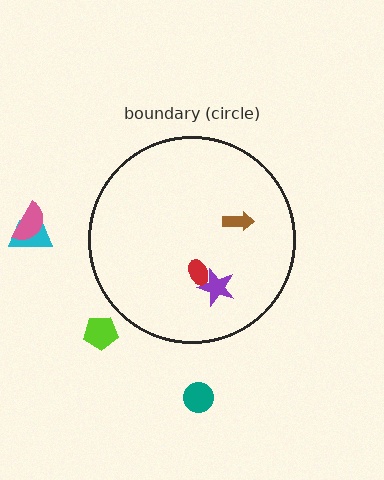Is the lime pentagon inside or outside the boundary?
Outside.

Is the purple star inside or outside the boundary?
Inside.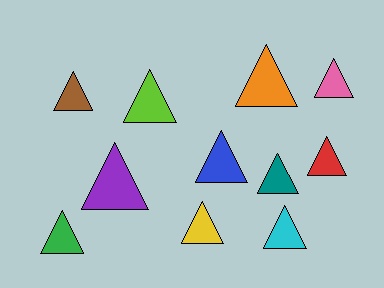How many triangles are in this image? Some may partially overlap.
There are 11 triangles.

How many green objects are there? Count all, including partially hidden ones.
There is 1 green object.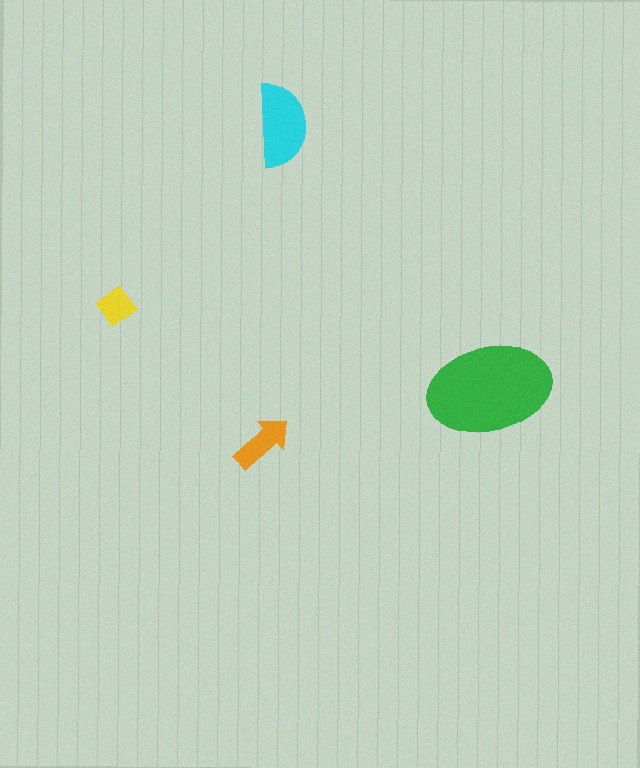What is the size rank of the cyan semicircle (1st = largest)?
2nd.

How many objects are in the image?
There are 4 objects in the image.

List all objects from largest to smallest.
The green ellipse, the cyan semicircle, the orange arrow, the yellow diamond.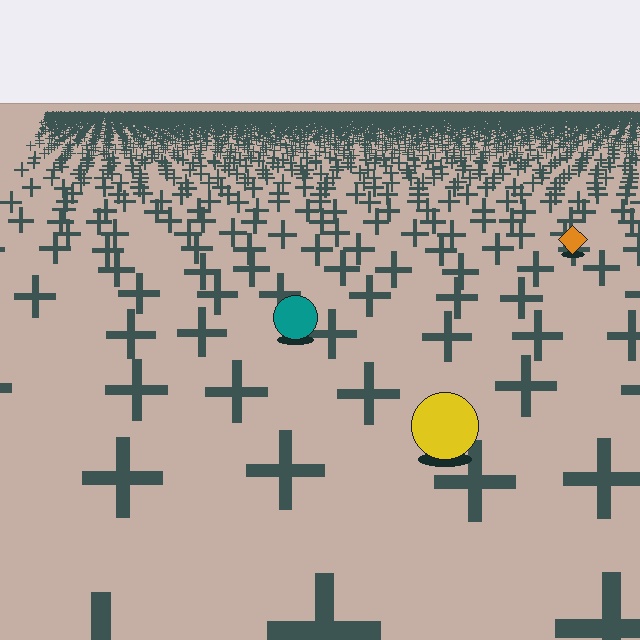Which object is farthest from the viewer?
The orange diamond is farthest from the viewer. It appears smaller and the ground texture around it is denser.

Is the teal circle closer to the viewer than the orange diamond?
Yes. The teal circle is closer — you can tell from the texture gradient: the ground texture is coarser near it.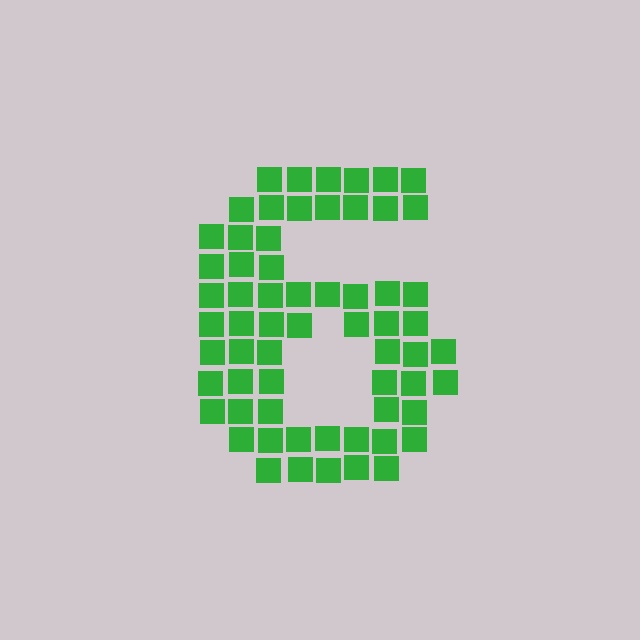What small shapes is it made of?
It is made of small squares.